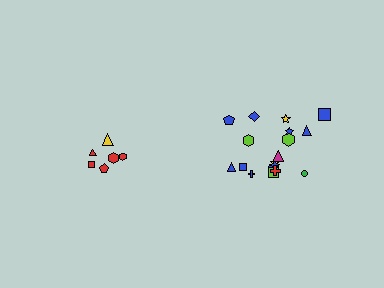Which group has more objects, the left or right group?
The right group.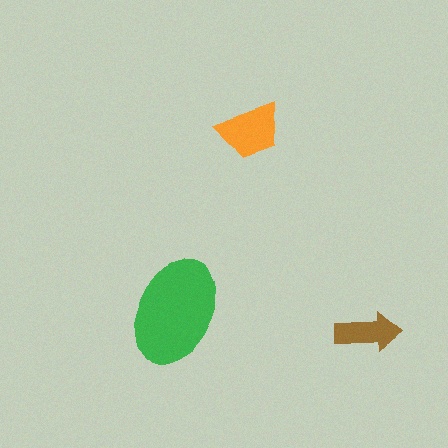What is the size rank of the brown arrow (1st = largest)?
3rd.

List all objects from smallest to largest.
The brown arrow, the orange trapezoid, the green ellipse.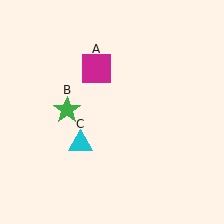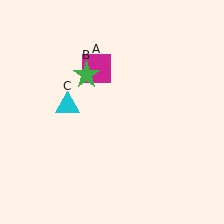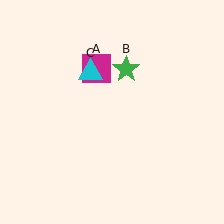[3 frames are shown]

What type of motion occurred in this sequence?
The green star (object B), cyan triangle (object C) rotated clockwise around the center of the scene.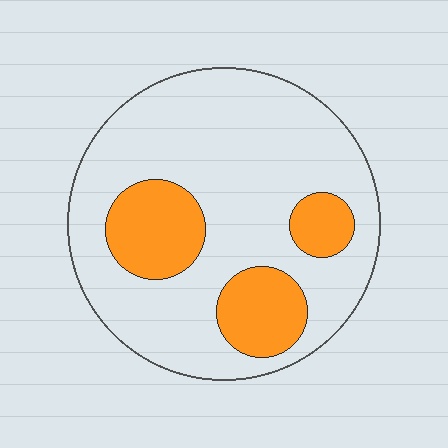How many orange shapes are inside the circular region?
3.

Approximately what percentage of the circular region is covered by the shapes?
Approximately 25%.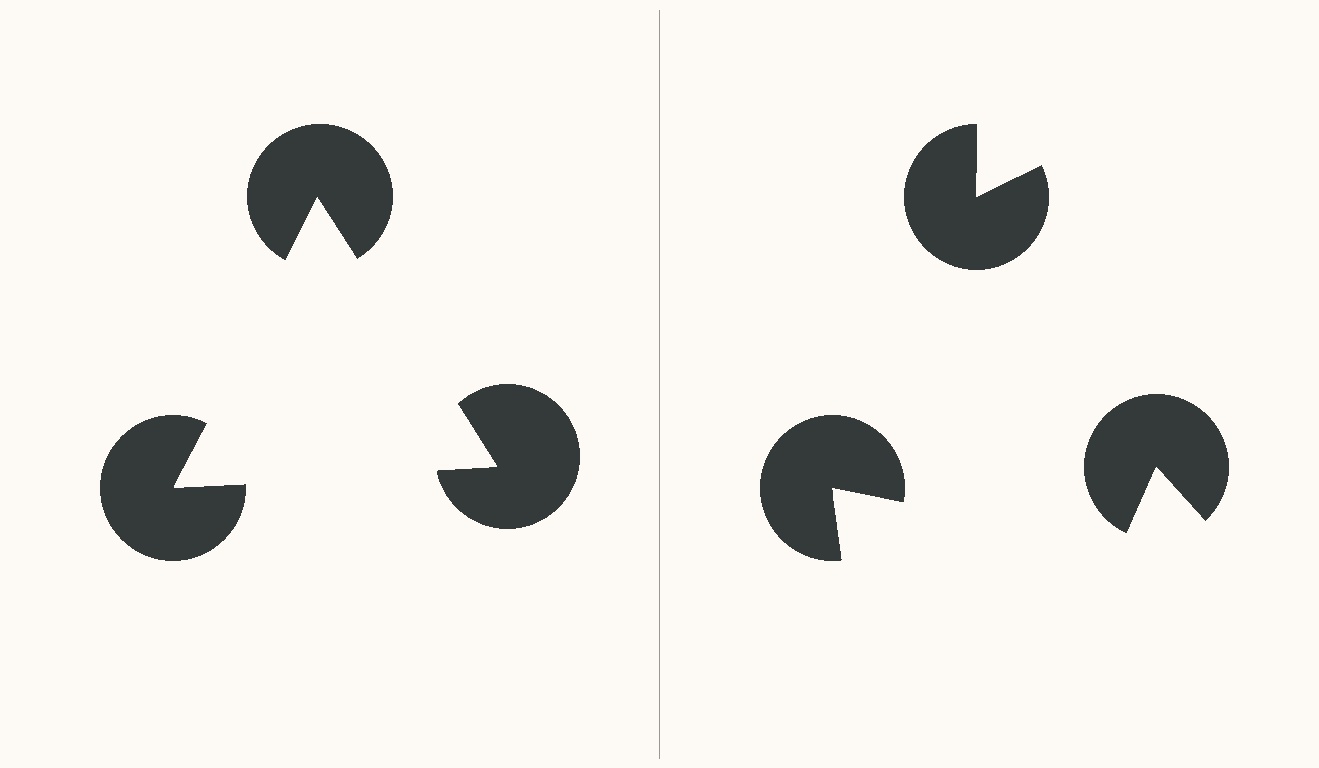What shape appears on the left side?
An illusory triangle.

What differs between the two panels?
The pac-man discs are positioned identically on both sides; only the wedge orientations differ. On the left they align to a triangle; on the right they are misaligned.